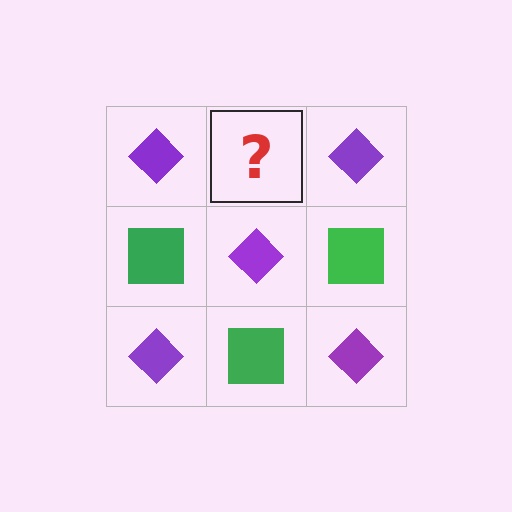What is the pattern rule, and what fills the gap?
The rule is that it alternates purple diamond and green square in a checkerboard pattern. The gap should be filled with a green square.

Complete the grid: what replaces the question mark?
The question mark should be replaced with a green square.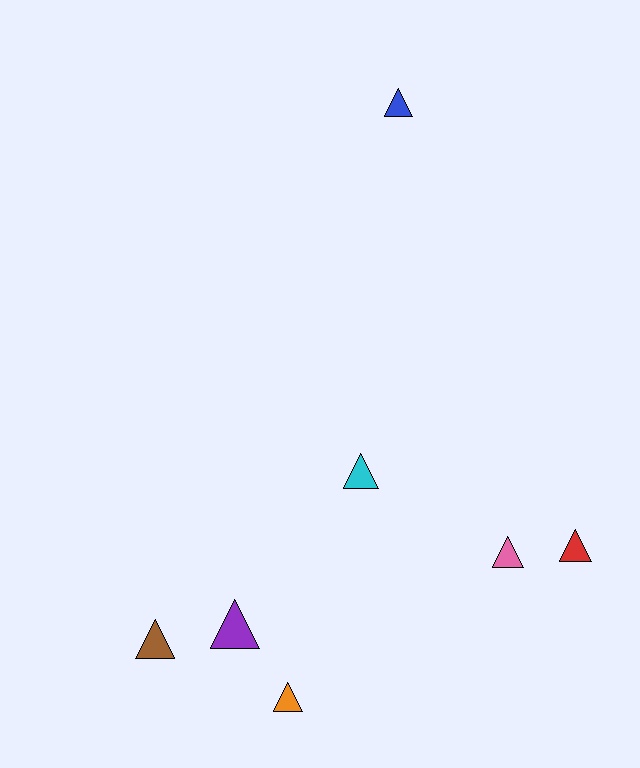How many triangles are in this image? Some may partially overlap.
There are 7 triangles.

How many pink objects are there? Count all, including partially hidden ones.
There is 1 pink object.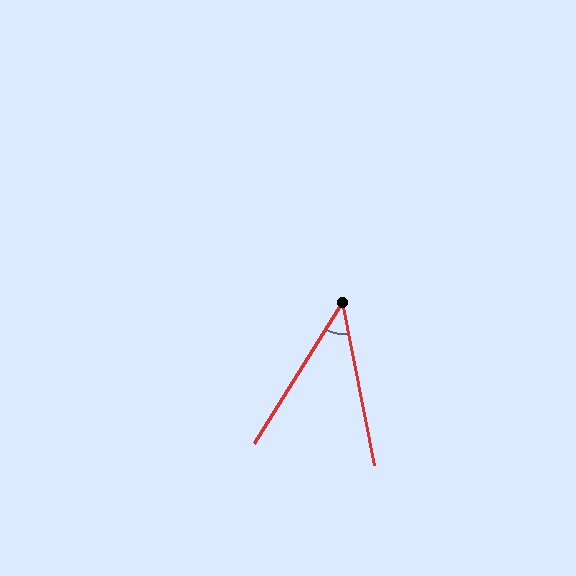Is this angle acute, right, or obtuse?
It is acute.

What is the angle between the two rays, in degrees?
Approximately 43 degrees.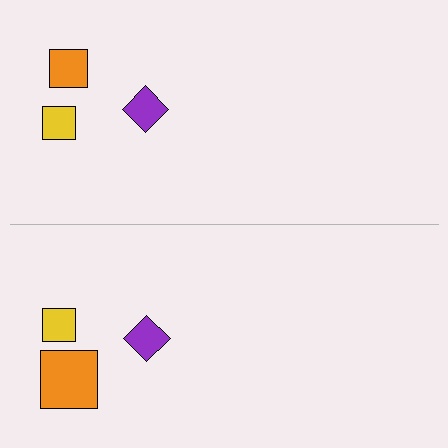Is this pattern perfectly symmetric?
No, the pattern is not perfectly symmetric. The orange square on the bottom side has a different size than its mirror counterpart.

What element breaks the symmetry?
The orange square on the bottom side has a different size than its mirror counterpart.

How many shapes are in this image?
There are 6 shapes in this image.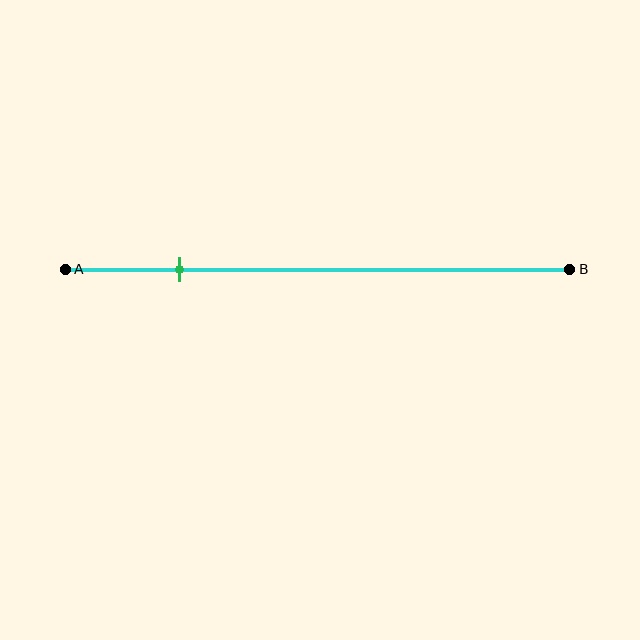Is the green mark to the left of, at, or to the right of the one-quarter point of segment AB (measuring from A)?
The green mark is approximately at the one-quarter point of segment AB.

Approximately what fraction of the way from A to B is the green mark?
The green mark is approximately 25% of the way from A to B.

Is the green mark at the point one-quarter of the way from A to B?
Yes, the mark is approximately at the one-quarter point.